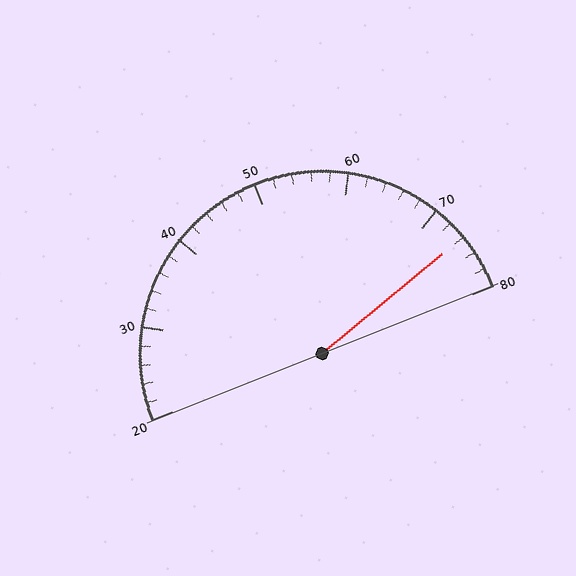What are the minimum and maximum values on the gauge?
The gauge ranges from 20 to 80.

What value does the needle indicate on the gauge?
The needle indicates approximately 74.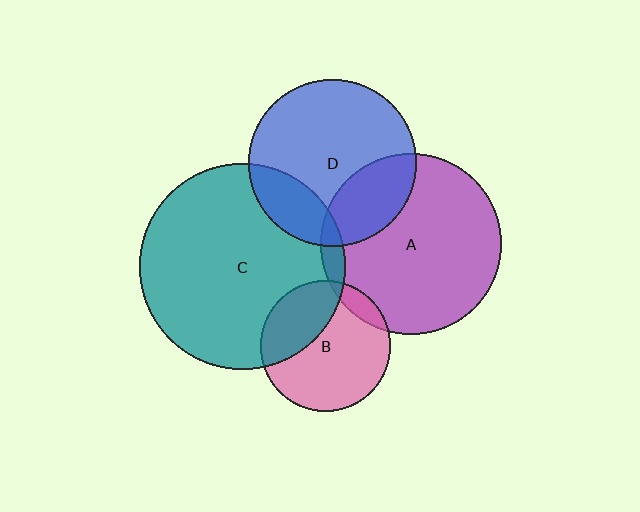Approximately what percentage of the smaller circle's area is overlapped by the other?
Approximately 5%.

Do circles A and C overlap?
Yes.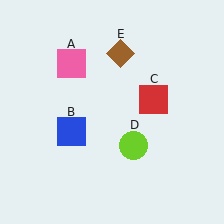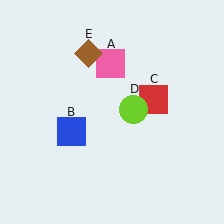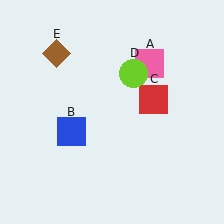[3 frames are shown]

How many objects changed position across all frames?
3 objects changed position: pink square (object A), lime circle (object D), brown diamond (object E).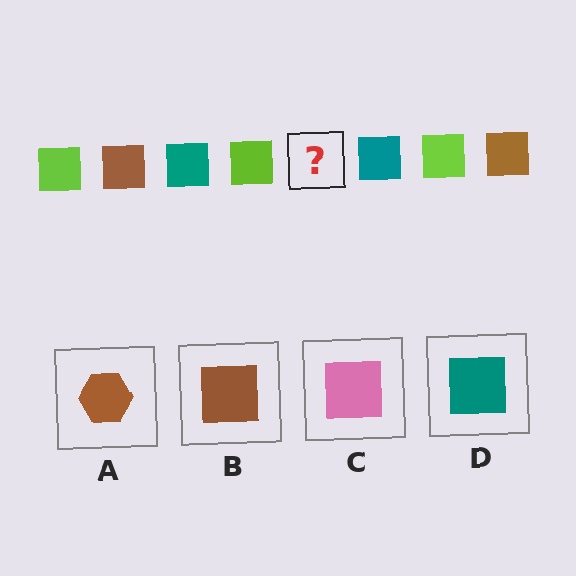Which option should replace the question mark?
Option B.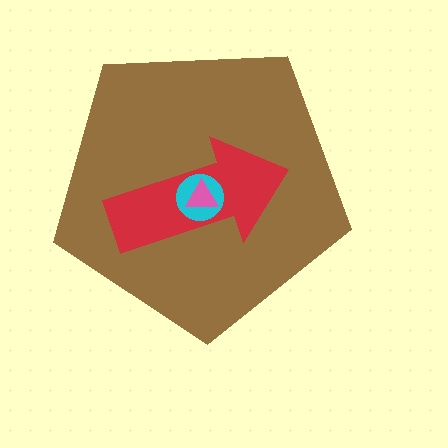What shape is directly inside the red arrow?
The cyan circle.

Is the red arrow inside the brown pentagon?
Yes.